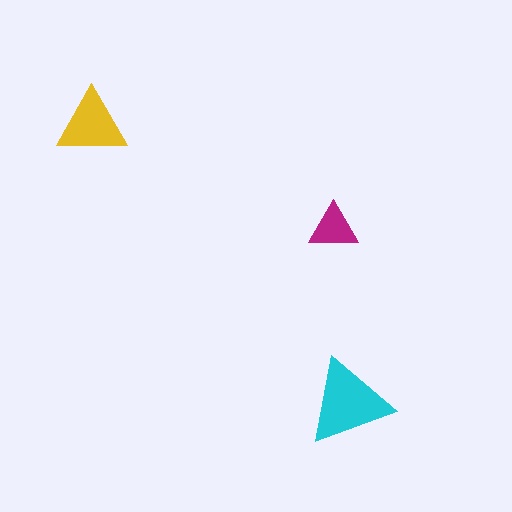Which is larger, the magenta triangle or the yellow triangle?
The yellow one.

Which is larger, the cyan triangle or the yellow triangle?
The cyan one.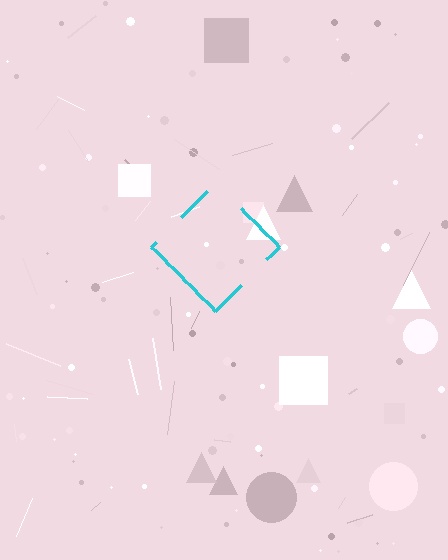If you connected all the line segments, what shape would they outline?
They would outline a diamond.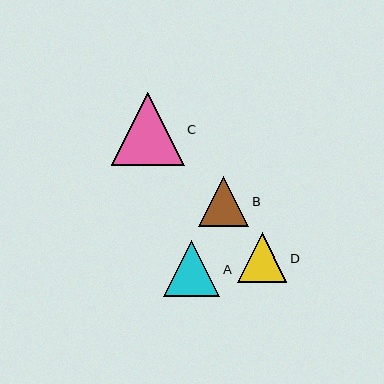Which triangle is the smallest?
Triangle D is the smallest with a size of approximately 49 pixels.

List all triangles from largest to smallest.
From largest to smallest: C, A, B, D.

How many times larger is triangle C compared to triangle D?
Triangle C is approximately 1.5 times the size of triangle D.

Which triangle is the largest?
Triangle C is the largest with a size of approximately 73 pixels.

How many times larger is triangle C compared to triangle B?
Triangle C is approximately 1.4 times the size of triangle B.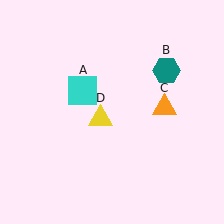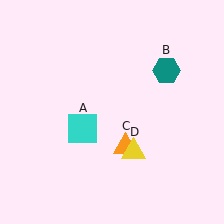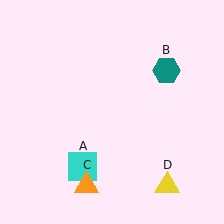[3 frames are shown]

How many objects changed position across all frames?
3 objects changed position: cyan square (object A), orange triangle (object C), yellow triangle (object D).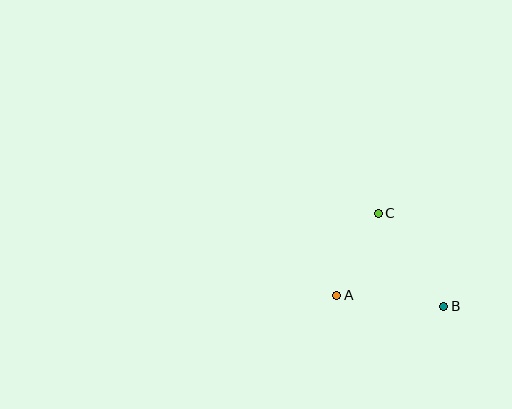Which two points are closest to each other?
Points A and C are closest to each other.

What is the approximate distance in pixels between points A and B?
The distance between A and B is approximately 107 pixels.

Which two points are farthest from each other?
Points B and C are farthest from each other.